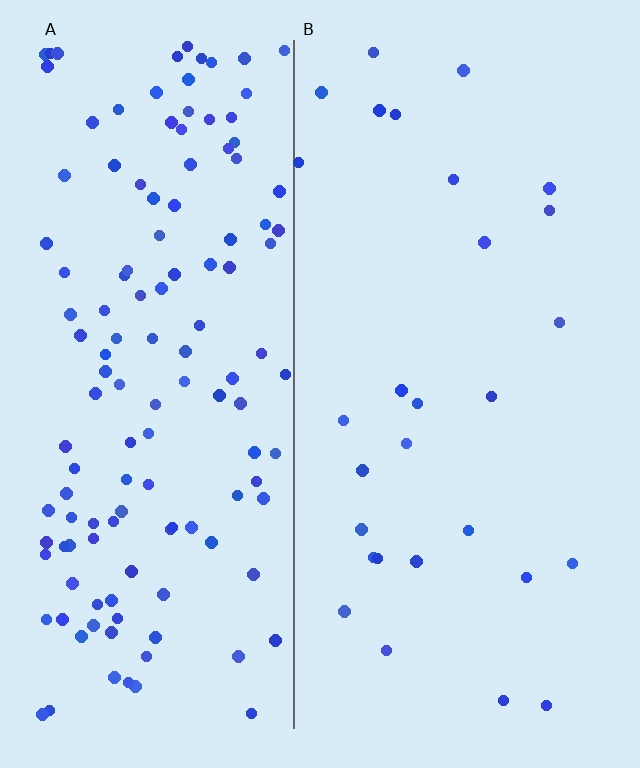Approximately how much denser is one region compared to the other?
Approximately 4.8× — region A over region B.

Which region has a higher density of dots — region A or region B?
A (the left).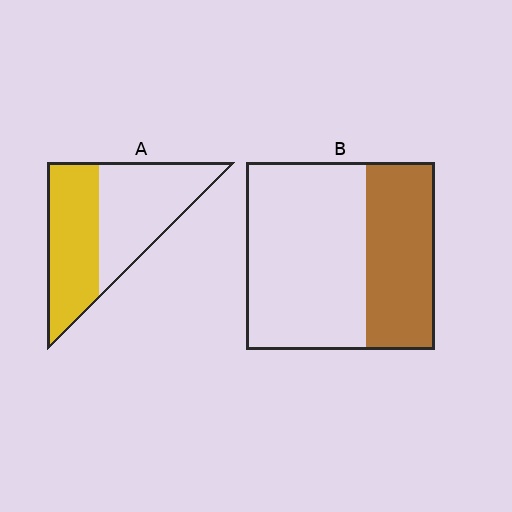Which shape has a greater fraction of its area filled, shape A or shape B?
Shape A.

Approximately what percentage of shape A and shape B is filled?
A is approximately 50% and B is approximately 35%.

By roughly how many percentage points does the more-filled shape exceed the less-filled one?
By roughly 10 percentage points (A over B).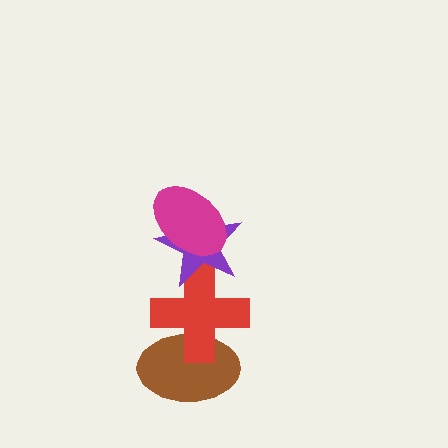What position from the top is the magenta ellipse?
The magenta ellipse is 1st from the top.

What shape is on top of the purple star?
The magenta ellipse is on top of the purple star.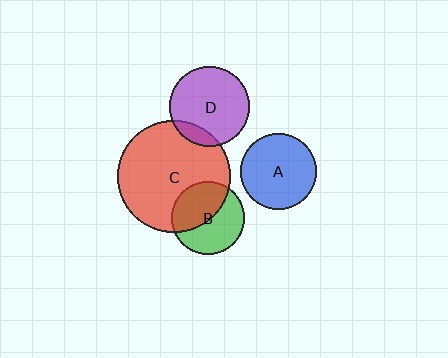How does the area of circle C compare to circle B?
Approximately 2.4 times.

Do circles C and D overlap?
Yes.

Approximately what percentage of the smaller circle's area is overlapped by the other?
Approximately 15%.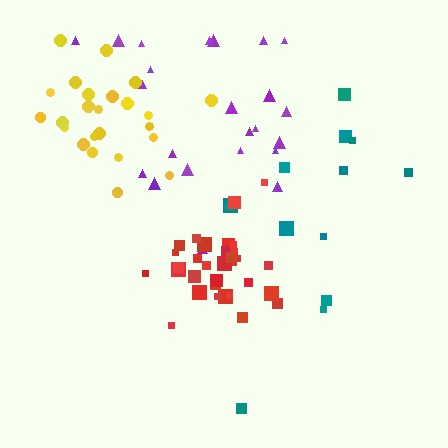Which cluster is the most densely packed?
Red.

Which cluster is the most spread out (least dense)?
Teal.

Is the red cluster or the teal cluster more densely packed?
Red.